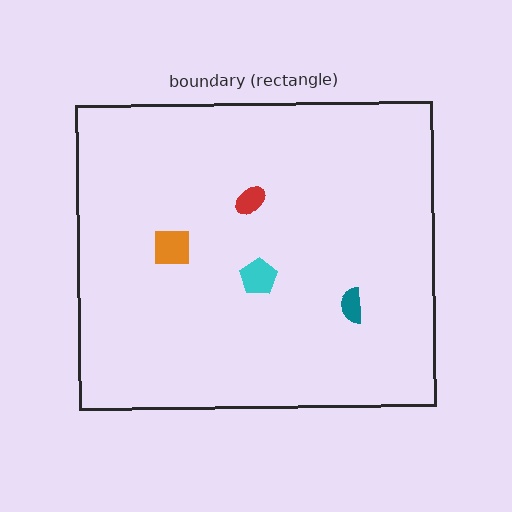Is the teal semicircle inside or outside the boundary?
Inside.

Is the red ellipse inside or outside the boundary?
Inside.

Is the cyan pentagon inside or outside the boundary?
Inside.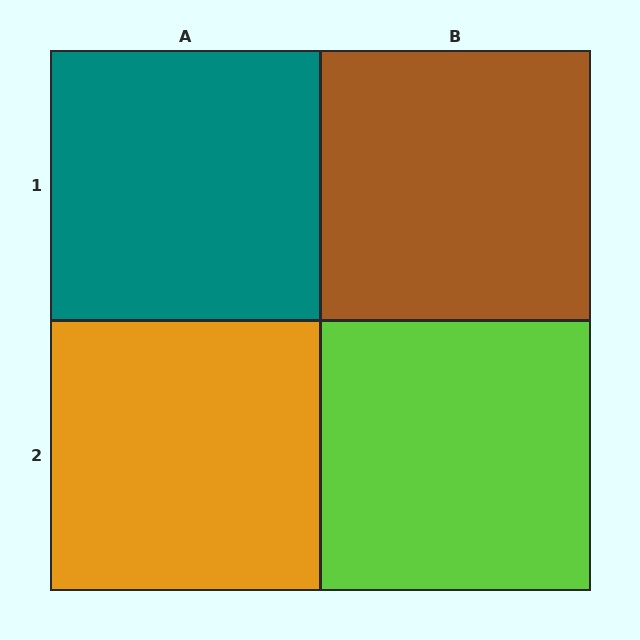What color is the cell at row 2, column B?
Lime.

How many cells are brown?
1 cell is brown.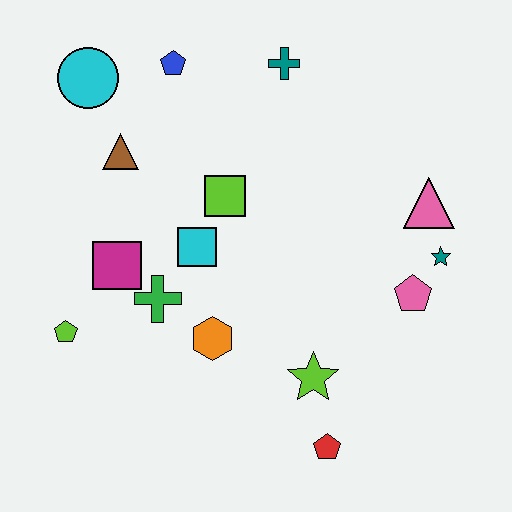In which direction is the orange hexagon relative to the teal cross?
The orange hexagon is below the teal cross.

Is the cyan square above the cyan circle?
No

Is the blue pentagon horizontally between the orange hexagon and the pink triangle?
No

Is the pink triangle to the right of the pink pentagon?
Yes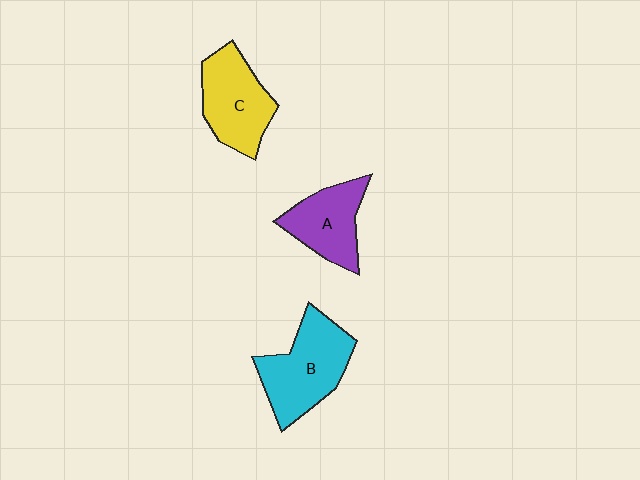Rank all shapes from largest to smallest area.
From largest to smallest: B (cyan), C (yellow), A (purple).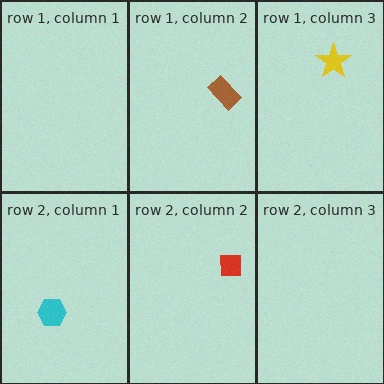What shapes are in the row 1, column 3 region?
The yellow star.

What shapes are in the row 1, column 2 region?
The brown rectangle.